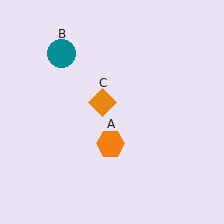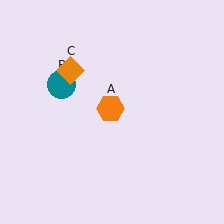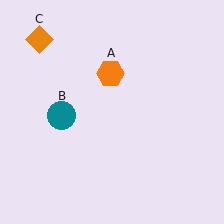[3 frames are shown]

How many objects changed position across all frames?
3 objects changed position: orange hexagon (object A), teal circle (object B), orange diamond (object C).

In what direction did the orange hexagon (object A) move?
The orange hexagon (object A) moved up.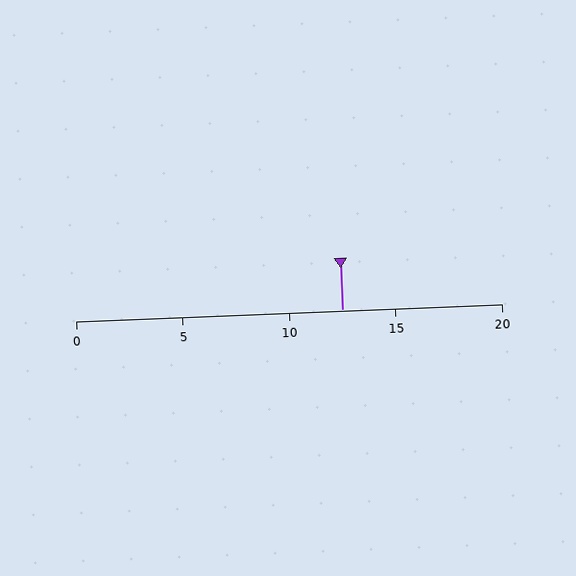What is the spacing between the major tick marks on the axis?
The major ticks are spaced 5 apart.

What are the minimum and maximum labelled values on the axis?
The axis runs from 0 to 20.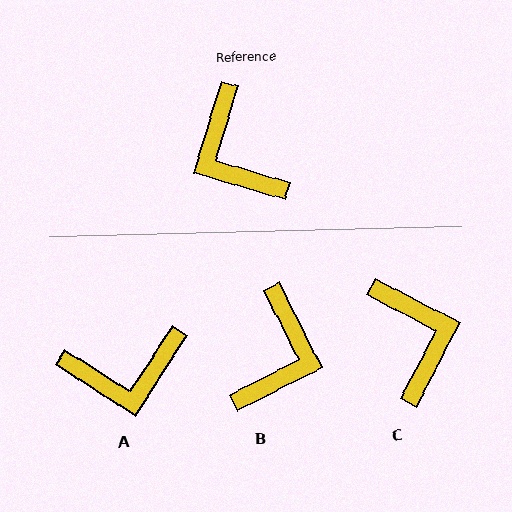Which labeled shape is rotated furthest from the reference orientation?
C, about 169 degrees away.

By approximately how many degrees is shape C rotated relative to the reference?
Approximately 169 degrees counter-clockwise.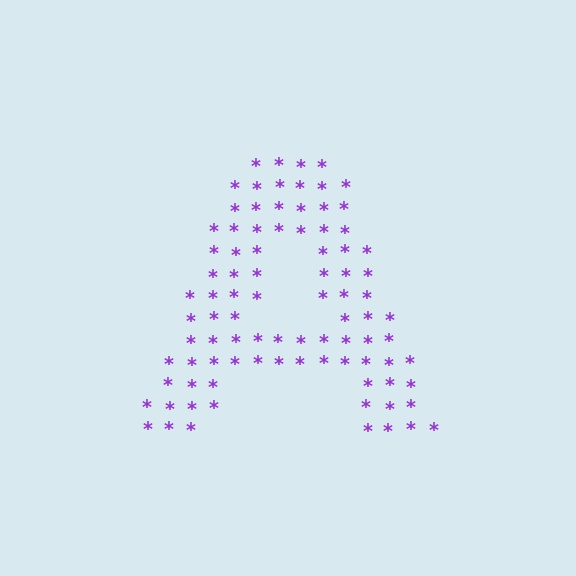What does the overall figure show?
The overall figure shows the letter A.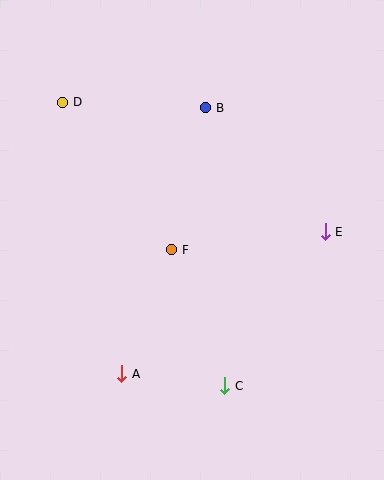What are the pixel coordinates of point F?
Point F is at (172, 250).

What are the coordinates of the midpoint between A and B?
The midpoint between A and B is at (164, 241).